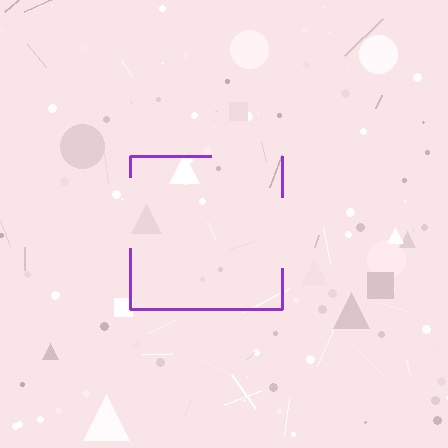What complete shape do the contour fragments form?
The contour fragments form a square.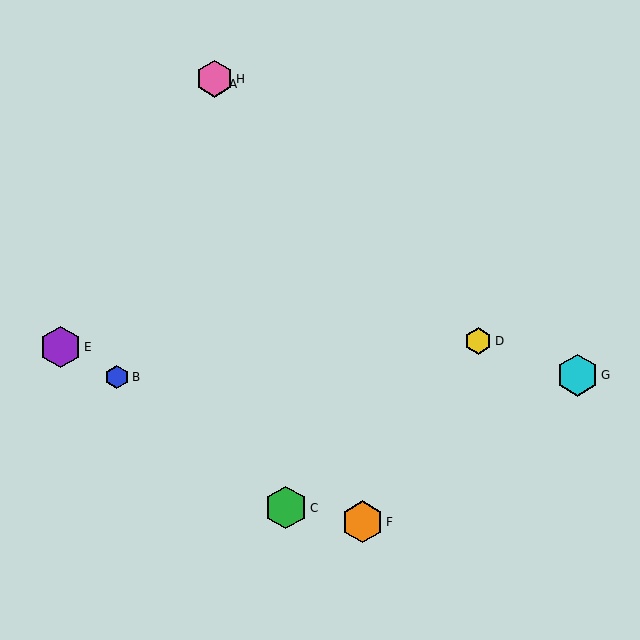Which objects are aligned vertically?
Objects A, H are aligned vertically.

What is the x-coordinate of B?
Object B is at x≈117.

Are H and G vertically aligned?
No, H is at x≈215 and G is at x≈577.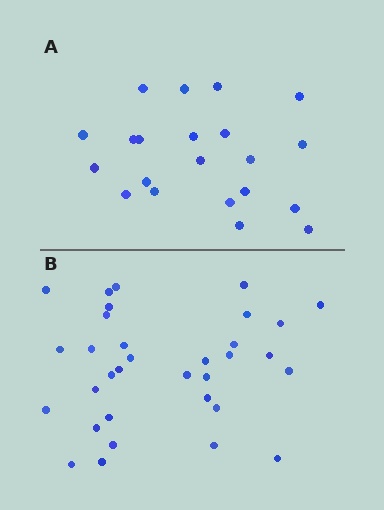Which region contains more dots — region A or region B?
Region B (the bottom region) has more dots.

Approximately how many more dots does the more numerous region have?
Region B has roughly 12 or so more dots than region A.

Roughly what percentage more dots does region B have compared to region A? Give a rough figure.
About 55% more.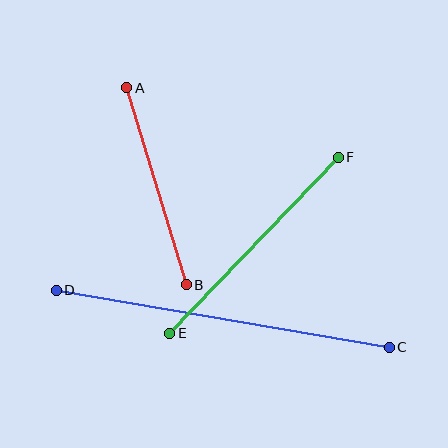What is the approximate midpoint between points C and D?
The midpoint is at approximately (223, 319) pixels.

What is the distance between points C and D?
The distance is approximately 338 pixels.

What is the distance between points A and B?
The distance is approximately 206 pixels.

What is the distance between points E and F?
The distance is approximately 243 pixels.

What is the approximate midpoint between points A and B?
The midpoint is at approximately (157, 186) pixels.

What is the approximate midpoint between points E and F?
The midpoint is at approximately (254, 245) pixels.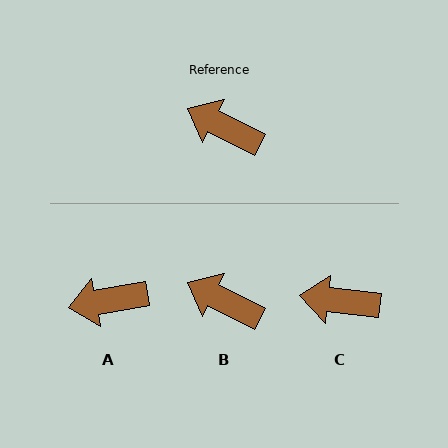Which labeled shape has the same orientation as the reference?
B.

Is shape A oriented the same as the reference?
No, it is off by about 37 degrees.